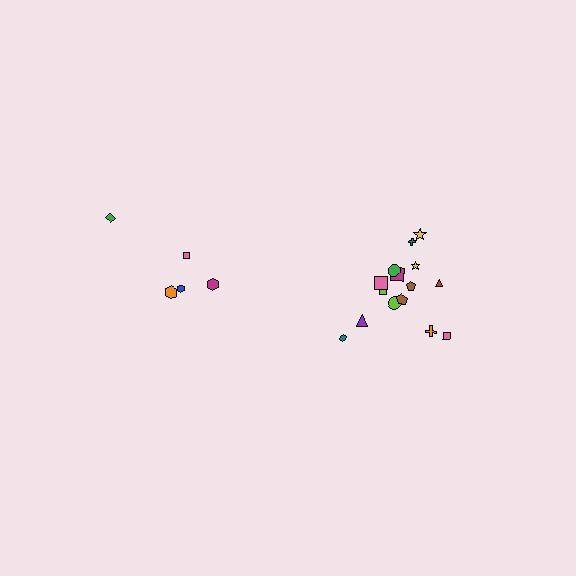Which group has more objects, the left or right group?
The right group.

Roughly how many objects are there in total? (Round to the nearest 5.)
Roughly 20 objects in total.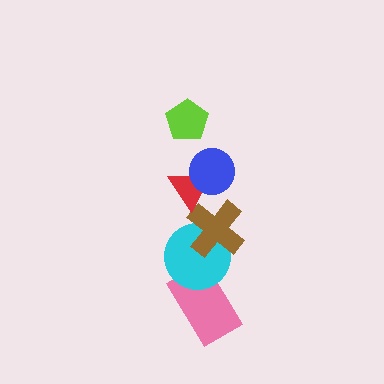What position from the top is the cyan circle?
The cyan circle is 5th from the top.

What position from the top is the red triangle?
The red triangle is 3rd from the top.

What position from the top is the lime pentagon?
The lime pentagon is 1st from the top.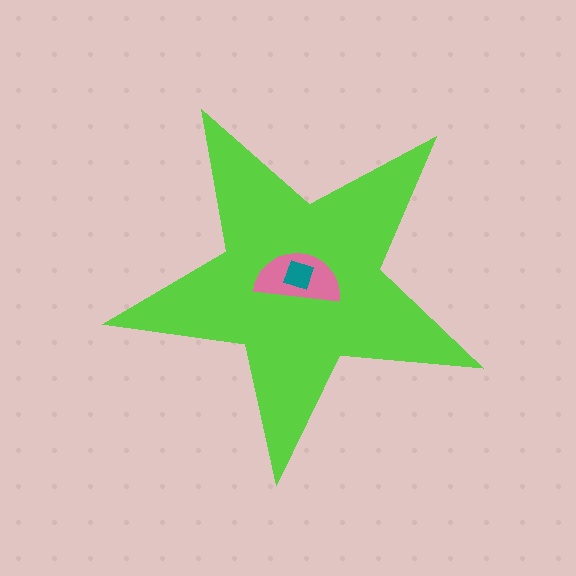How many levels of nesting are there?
3.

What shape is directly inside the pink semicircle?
The teal square.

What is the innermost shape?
The teal square.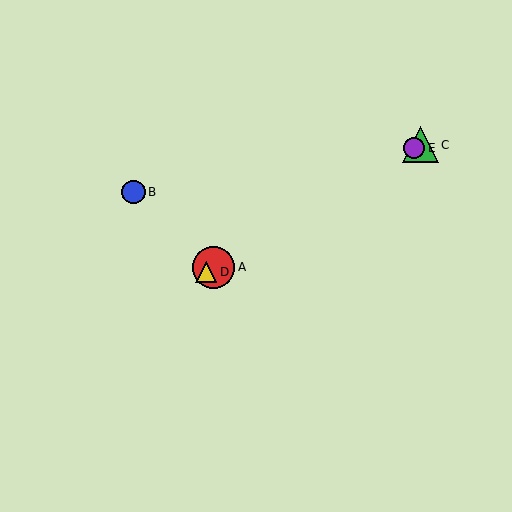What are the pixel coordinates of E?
Object E is at (414, 148).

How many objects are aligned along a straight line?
4 objects (A, C, D, E) are aligned along a straight line.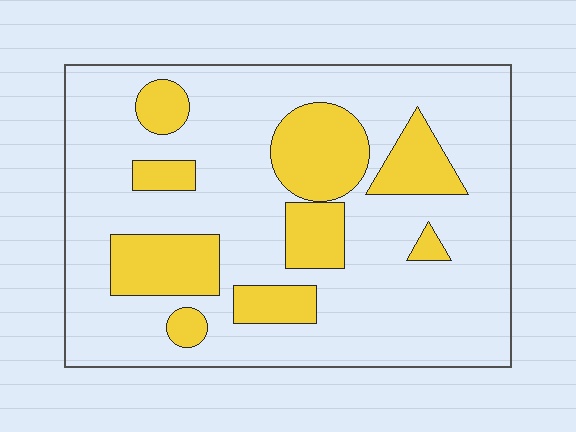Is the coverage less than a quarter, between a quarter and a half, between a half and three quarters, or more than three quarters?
Less than a quarter.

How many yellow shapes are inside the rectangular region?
9.